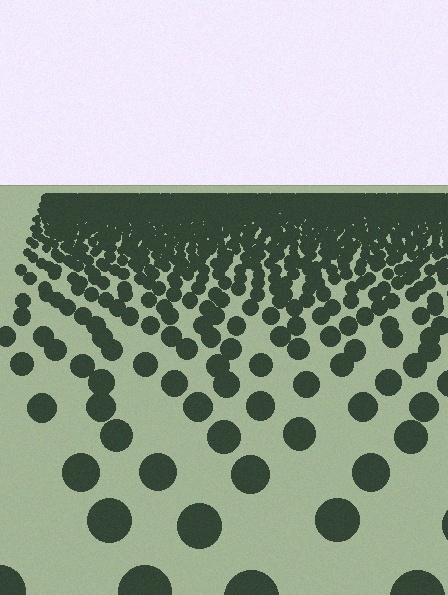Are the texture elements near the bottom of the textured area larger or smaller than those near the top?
Larger. Near the bottom, elements are closer to the viewer and appear at a bigger on-screen size.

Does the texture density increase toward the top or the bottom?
Density increases toward the top.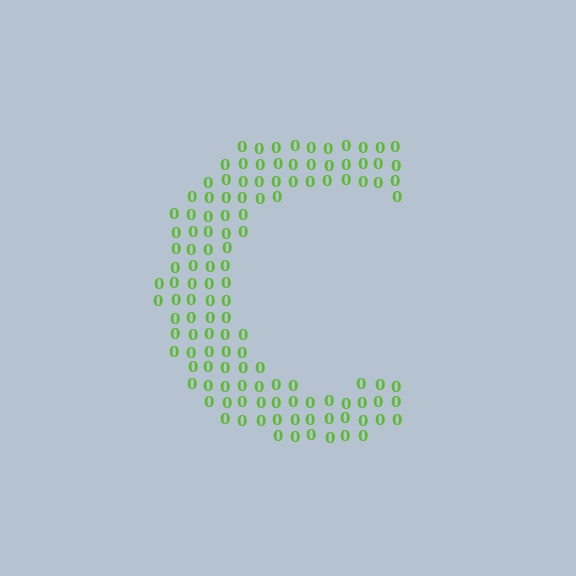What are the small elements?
The small elements are digit 0's.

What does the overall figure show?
The overall figure shows the letter C.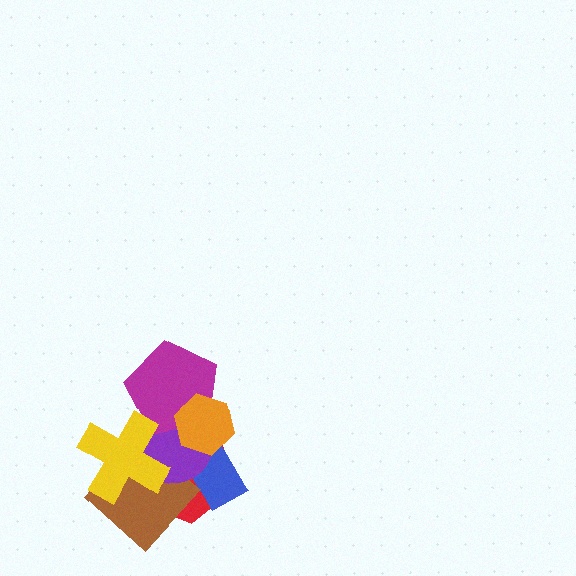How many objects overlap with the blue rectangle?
3 objects overlap with the blue rectangle.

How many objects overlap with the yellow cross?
4 objects overlap with the yellow cross.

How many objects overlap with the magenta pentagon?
4 objects overlap with the magenta pentagon.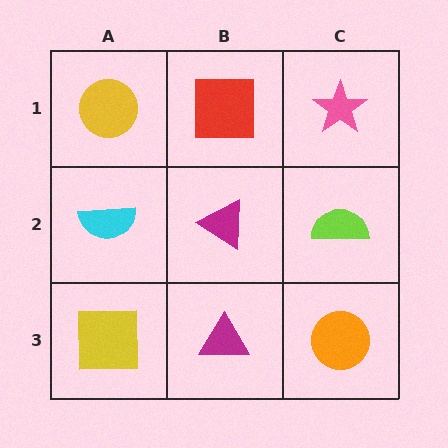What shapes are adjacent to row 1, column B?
A magenta triangle (row 2, column B), a yellow circle (row 1, column A), a pink star (row 1, column C).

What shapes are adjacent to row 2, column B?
A red square (row 1, column B), a magenta triangle (row 3, column B), a cyan semicircle (row 2, column A), a lime semicircle (row 2, column C).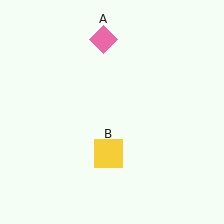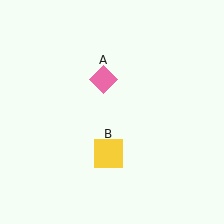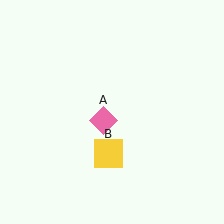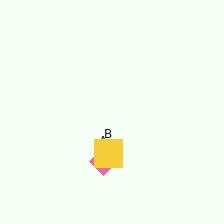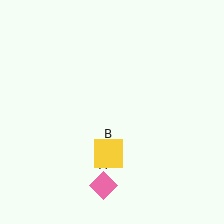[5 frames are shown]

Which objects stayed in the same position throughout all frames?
Yellow square (object B) remained stationary.